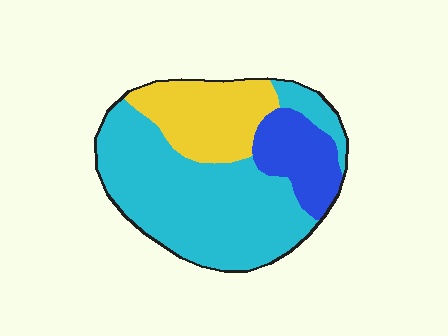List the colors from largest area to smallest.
From largest to smallest: cyan, yellow, blue.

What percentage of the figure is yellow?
Yellow takes up less than a quarter of the figure.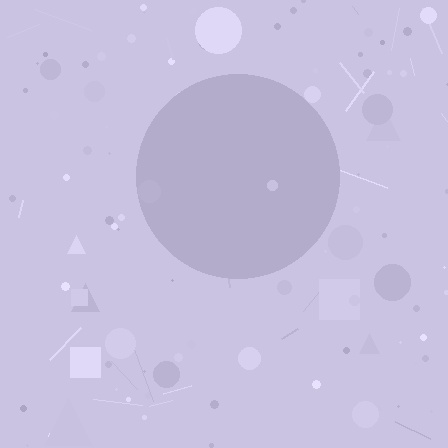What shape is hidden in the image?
A circle is hidden in the image.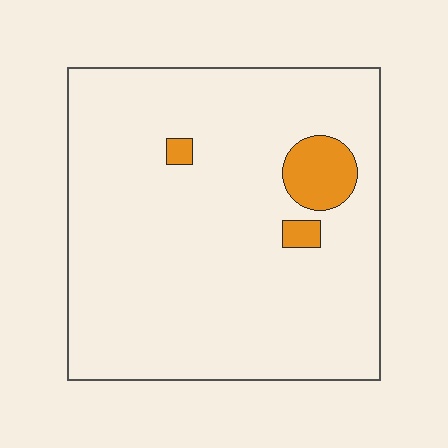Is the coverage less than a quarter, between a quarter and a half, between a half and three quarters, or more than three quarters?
Less than a quarter.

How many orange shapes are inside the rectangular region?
3.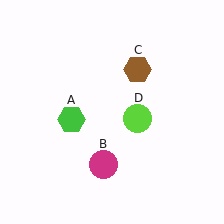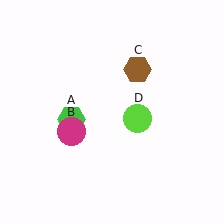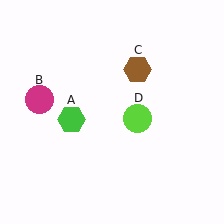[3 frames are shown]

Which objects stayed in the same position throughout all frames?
Green hexagon (object A) and brown hexagon (object C) and lime circle (object D) remained stationary.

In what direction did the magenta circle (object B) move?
The magenta circle (object B) moved up and to the left.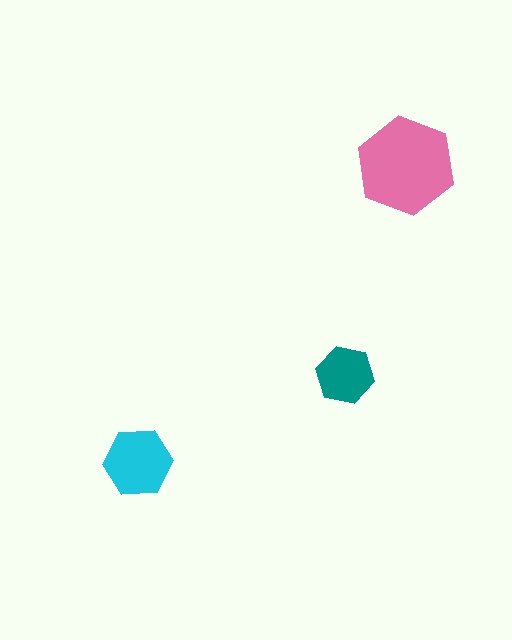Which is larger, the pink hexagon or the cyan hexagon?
The pink one.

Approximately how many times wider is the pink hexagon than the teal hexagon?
About 1.5 times wider.